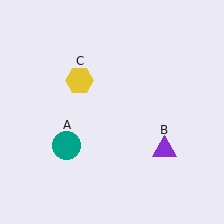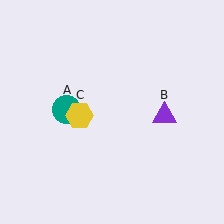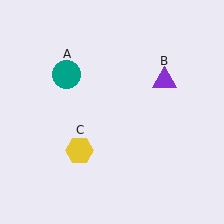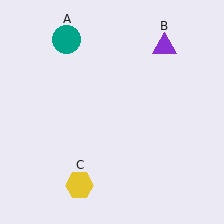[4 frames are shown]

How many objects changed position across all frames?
3 objects changed position: teal circle (object A), purple triangle (object B), yellow hexagon (object C).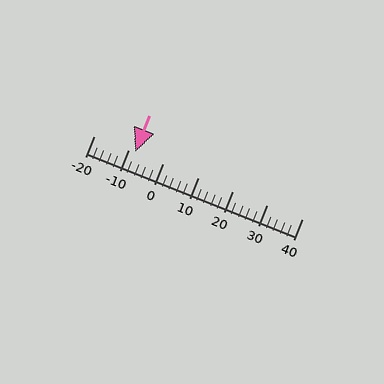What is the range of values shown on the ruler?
The ruler shows values from -20 to 40.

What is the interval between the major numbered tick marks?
The major tick marks are spaced 10 units apart.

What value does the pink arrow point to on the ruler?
The pink arrow points to approximately -8.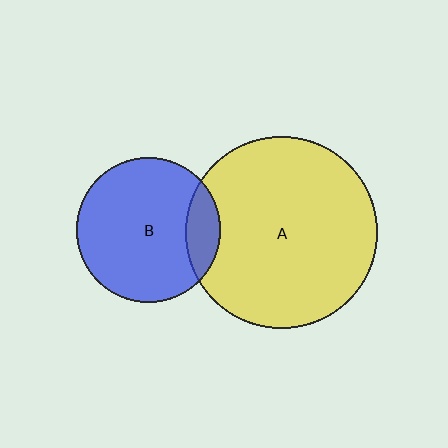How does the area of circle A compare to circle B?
Approximately 1.8 times.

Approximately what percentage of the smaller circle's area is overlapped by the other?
Approximately 15%.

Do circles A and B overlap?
Yes.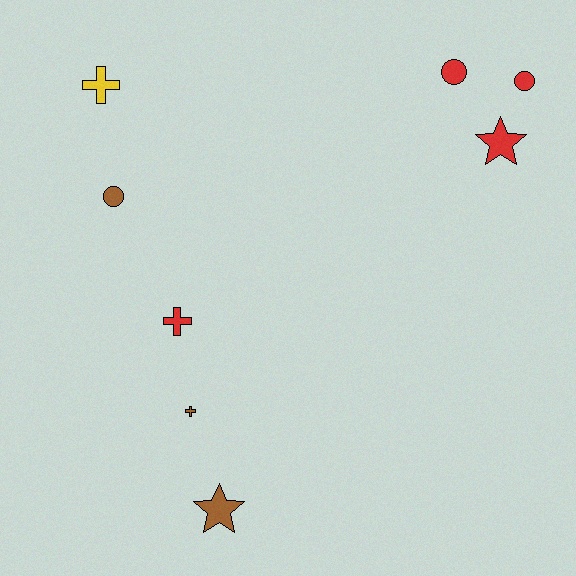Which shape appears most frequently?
Circle, with 3 objects.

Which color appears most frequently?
Red, with 4 objects.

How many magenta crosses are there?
There are no magenta crosses.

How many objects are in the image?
There are 8 objects.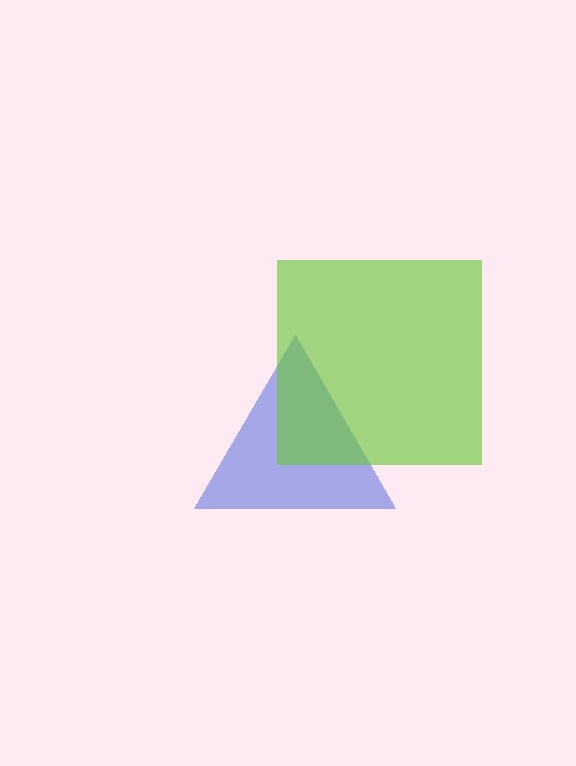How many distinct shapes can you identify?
There are 2 distinct shapes: a blue triangle, a lime square.